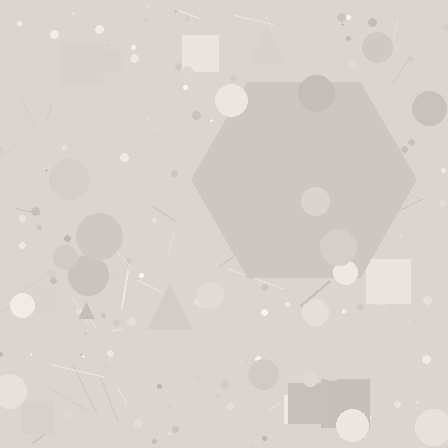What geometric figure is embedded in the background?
A hexagon is embedded in the background.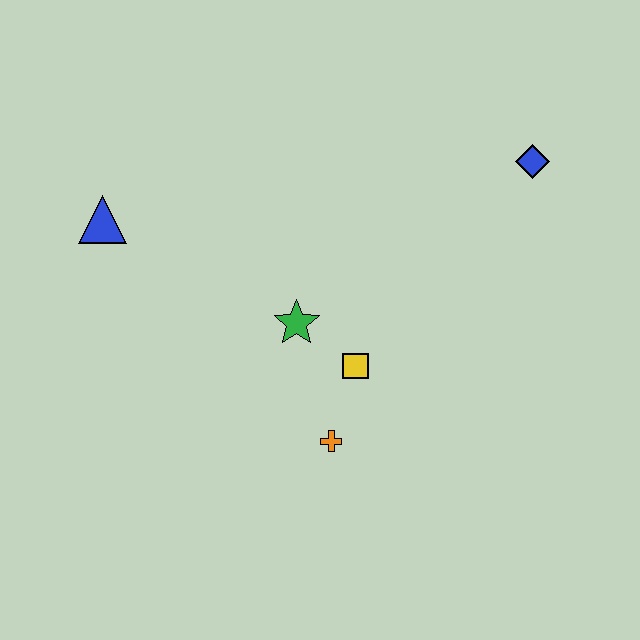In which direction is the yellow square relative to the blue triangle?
The yellow square is to the right of the blue triangle.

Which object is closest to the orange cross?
The yellow square is closest to the orange cross.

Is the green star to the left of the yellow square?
Yes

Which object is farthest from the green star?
The blue diamond is farthest from the green star.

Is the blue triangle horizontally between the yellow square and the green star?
No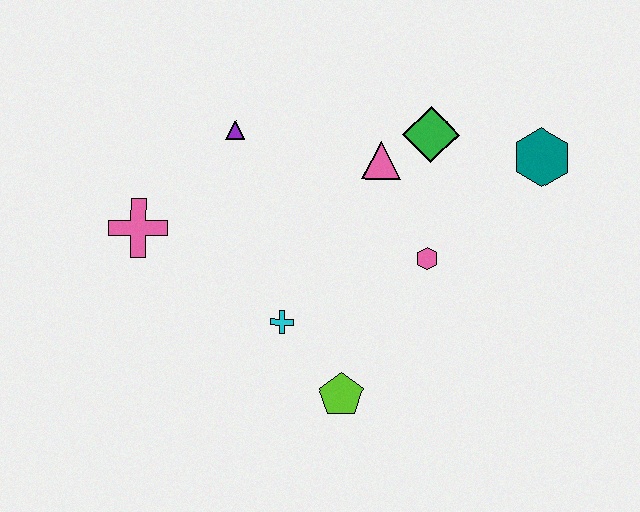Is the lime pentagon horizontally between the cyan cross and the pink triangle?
Yes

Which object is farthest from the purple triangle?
The teal hexagon is farthest from the purple triangle.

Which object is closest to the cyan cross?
The lime pentagon is closest to the cyan cross.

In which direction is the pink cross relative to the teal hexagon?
The pink cross is to the left of the teal hexagon.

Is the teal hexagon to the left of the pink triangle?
No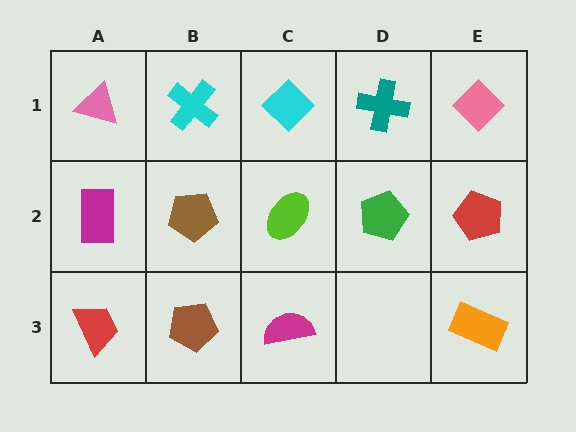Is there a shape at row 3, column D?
No, that cell is empty.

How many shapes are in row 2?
5 shapes.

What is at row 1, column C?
A cyan diamond.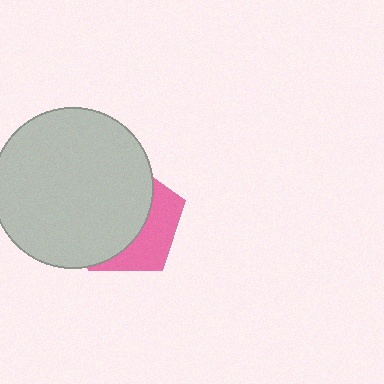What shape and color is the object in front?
The object in front is a light gray circle.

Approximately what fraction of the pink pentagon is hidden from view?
Roughly 64% of the pink pentagon is hidden behind the light gray circle.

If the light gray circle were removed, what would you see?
You would see the complete pink pentagon.